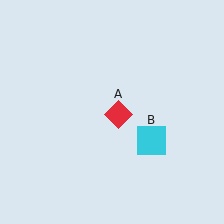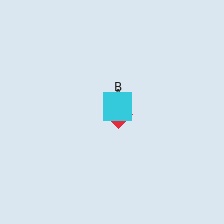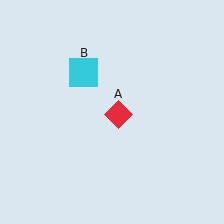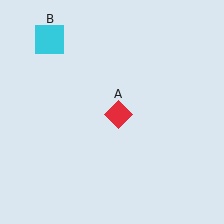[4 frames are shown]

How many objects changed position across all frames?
1 object changed position: cyan square (object B).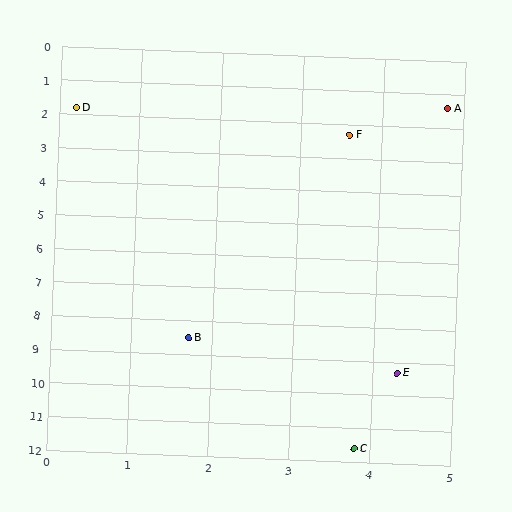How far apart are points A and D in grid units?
Points A and D are about 4.6 grid units apart.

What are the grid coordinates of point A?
Point A is at approximately (4.8, 1.4).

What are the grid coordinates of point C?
Point C is at approximately (3.8, 11.6).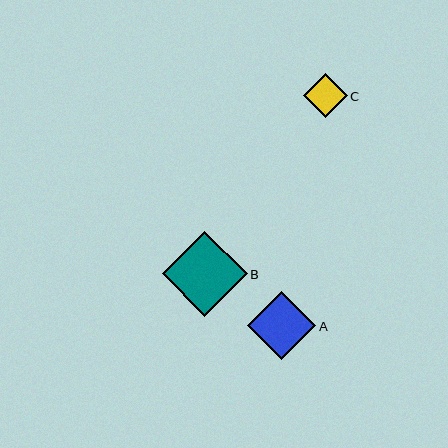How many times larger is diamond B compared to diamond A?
Diamond B is approximately 1.2 times the size of diamond A.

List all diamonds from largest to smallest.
From largest to smallest: B, A, C.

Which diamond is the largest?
Diamond B is the largest with a size of approximately 85 pixels.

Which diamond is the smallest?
Diamond C is the smallest with a size of approximately 44 pixels.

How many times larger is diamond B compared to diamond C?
Diamond B is approximately 1.9 times the size of diamond C.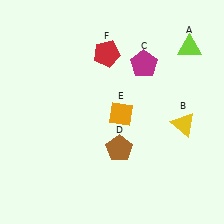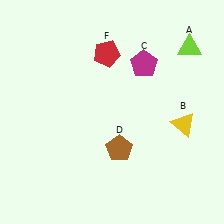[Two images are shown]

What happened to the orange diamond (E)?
The orange diamond (E) was removed in Image 2. It was in the bottom-right area of Image 1.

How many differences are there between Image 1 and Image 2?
There is 1 difference between the two images.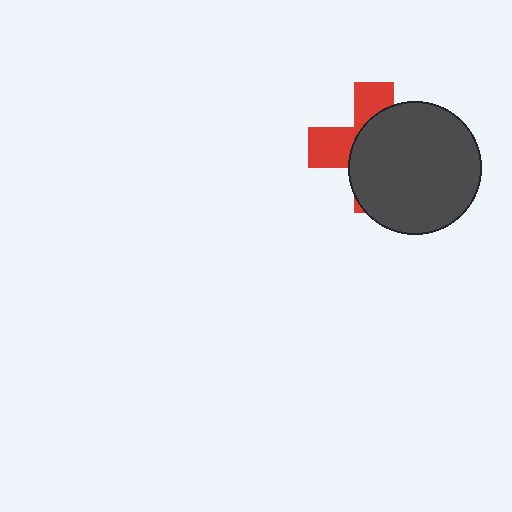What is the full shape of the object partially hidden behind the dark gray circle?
The partially hidden object is a red cross.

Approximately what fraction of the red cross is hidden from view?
Roughly 63% of the red cross is hidden behind the dark gray circle.